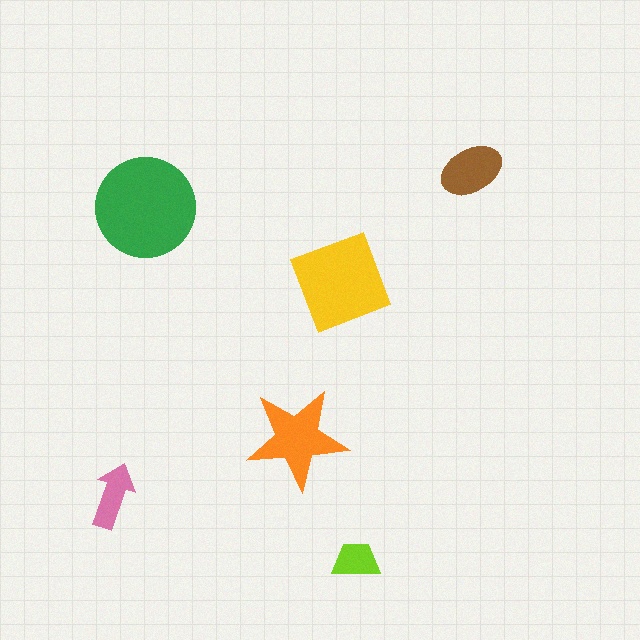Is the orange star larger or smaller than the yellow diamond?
Smaller.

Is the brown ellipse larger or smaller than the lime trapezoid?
Larger.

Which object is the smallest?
The lime trapezoid.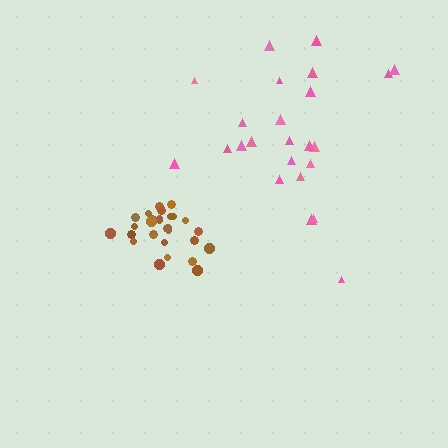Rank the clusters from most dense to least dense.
brown, pink.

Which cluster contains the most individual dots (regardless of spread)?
Brown (28).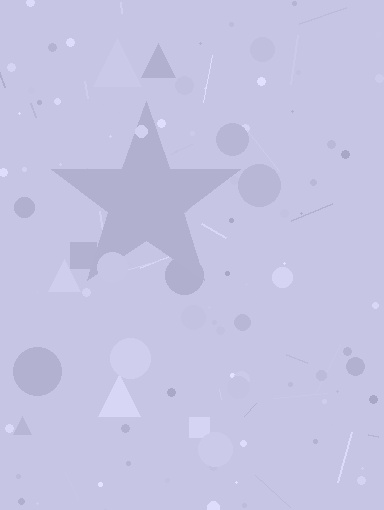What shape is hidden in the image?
A star is hidden in the image.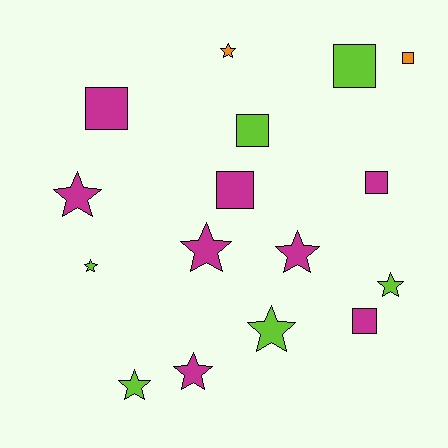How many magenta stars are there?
There are 4 magenta stars.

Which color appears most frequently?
Magenta, with 8 objects.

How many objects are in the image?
There are 16 objects.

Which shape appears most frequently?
Star, with 9 objects.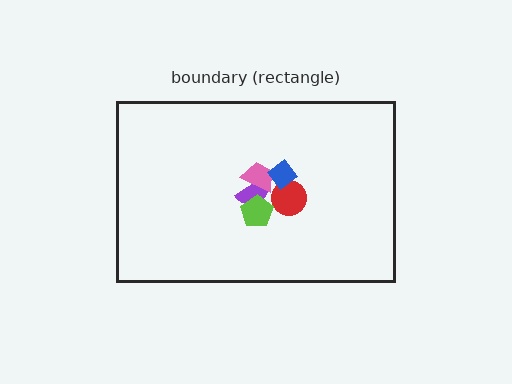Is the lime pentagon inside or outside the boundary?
Inside.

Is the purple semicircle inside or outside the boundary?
Inside.